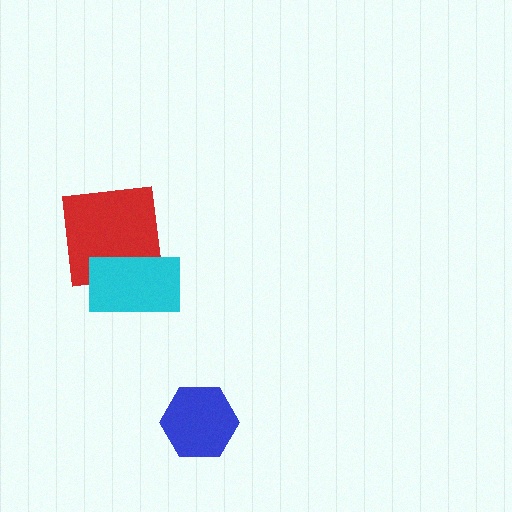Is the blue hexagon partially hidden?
No, no other shape covers it.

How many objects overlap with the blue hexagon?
0 objects overlap with the blue hexagon.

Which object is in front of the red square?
The cyan rectangle is in front of the red square.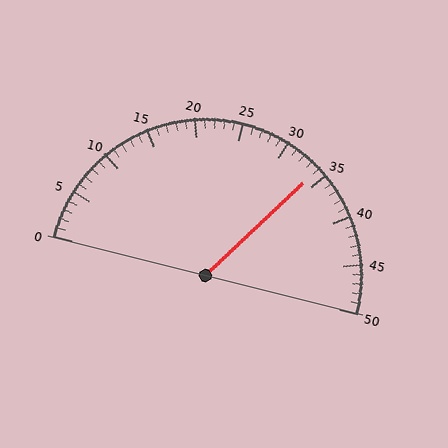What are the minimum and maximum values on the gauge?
The gauge ranges from 0 to 50.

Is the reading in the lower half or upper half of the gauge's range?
The reading is in the upper half of the range (0 to 50).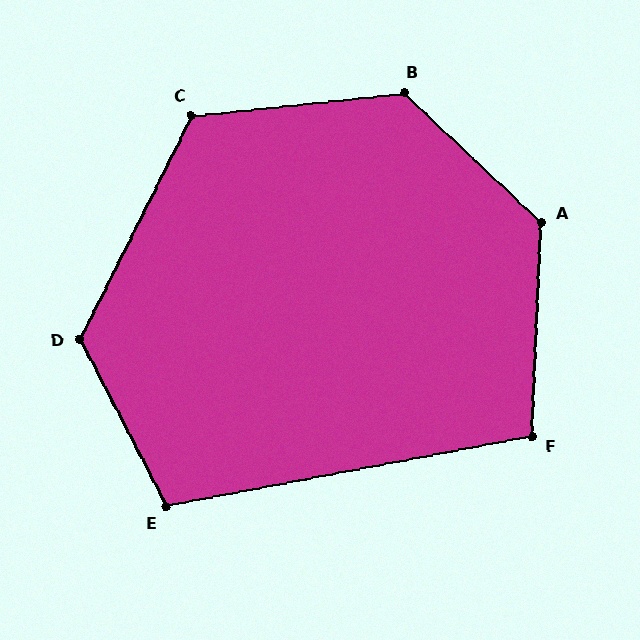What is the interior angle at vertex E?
Approximately 107 degrees (obtuse).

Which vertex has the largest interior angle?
A, at approximately 131 degrees.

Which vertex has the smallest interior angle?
F, at approximately 103 degrees.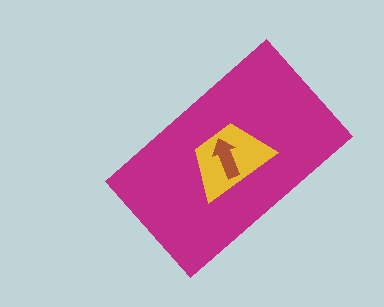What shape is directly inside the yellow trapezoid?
The brown arrow.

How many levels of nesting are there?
3.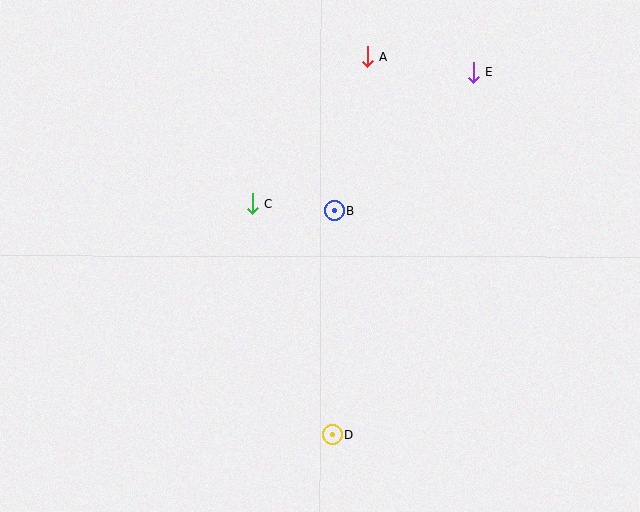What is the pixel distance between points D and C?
The distance between D and C is 245 pixels.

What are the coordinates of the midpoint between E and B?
The midpoint between E and B is at (404, 142).